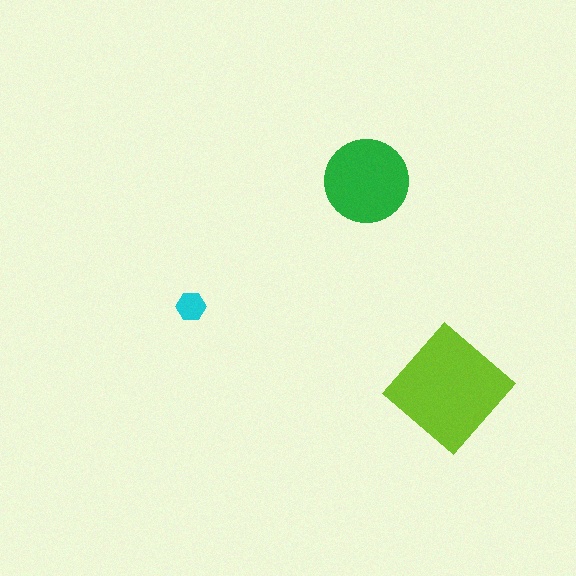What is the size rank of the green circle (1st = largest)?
2nd.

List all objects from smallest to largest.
The cyan hexagon, the green circle, the lime diamond.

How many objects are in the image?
There are 3 objects in the image.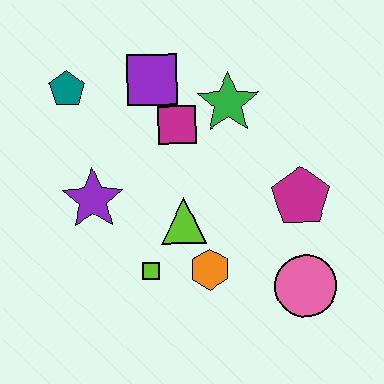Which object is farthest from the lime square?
The teal pentagon is farthest from the lime square.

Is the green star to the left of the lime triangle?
No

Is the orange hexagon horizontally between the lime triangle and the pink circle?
Yes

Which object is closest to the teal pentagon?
The purple square is closest to the teal pentagon.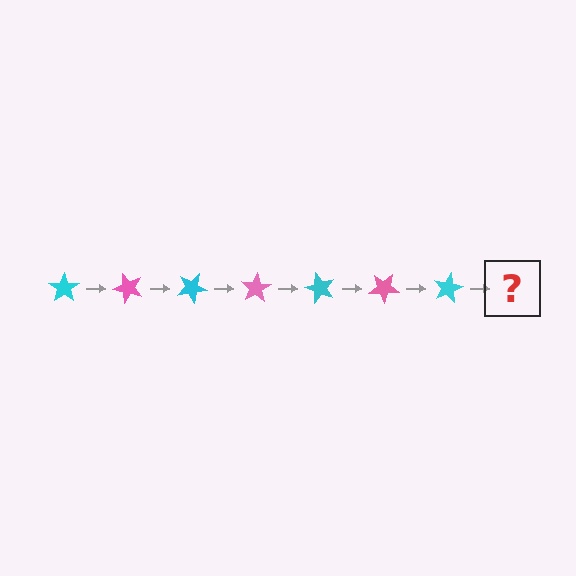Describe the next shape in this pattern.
It should be a pink star, rotated 350 degrees from the start.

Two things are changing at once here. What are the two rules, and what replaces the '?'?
The two rules are that it rotates 50 degrees each step and the color cycles through cyan and pink. The '?' should be a pink star, rotated 350 degrees from the start.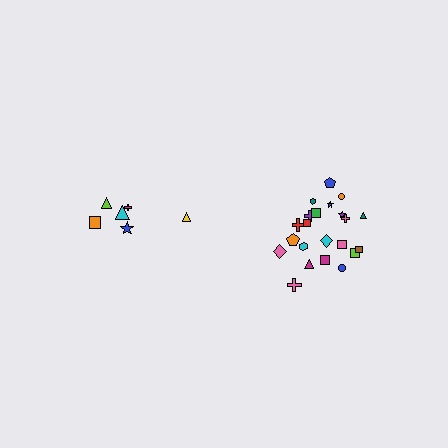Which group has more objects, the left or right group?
The right group.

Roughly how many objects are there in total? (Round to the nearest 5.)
Roughly 30 objects in total.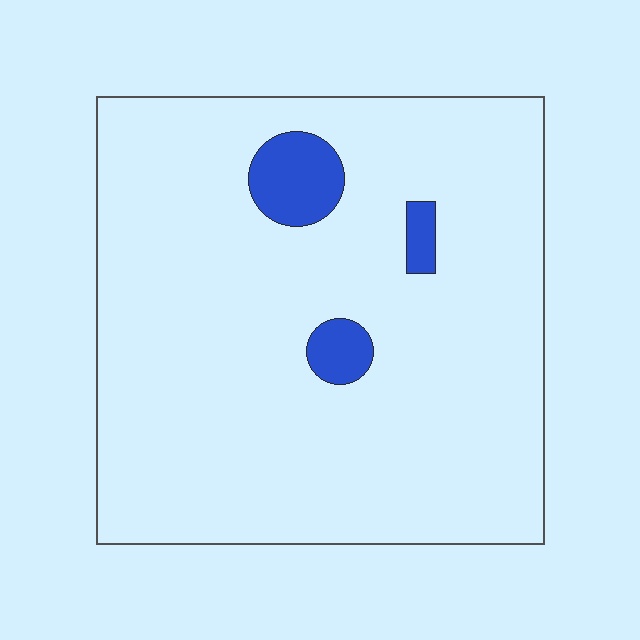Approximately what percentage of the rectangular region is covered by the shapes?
Approximately 5%.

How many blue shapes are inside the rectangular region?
3.